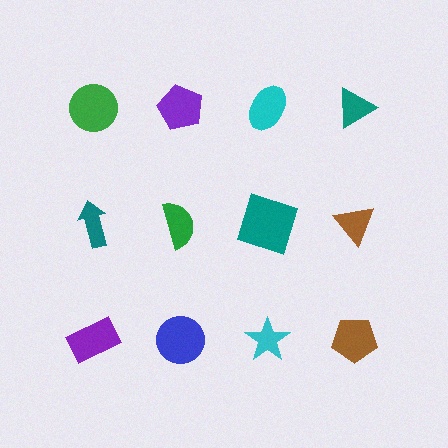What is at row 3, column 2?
A blue circle.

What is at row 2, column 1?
A teal arrow.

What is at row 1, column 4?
A teal triangle.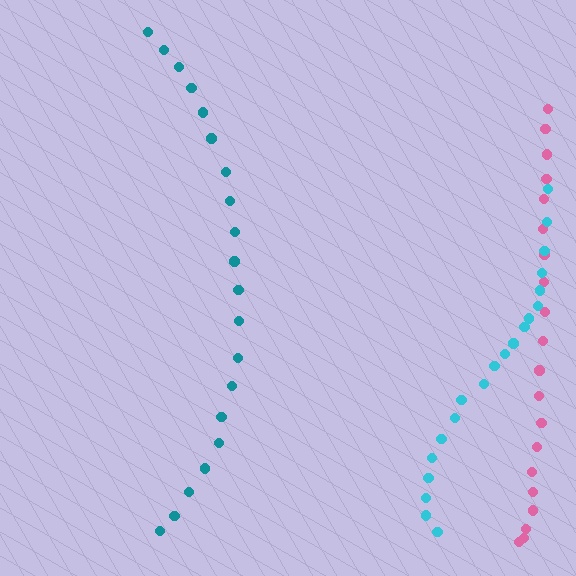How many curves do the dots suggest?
There are 3 distinct paths.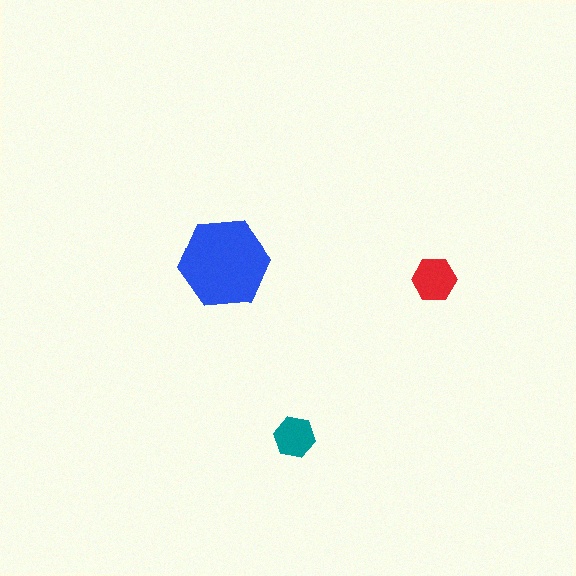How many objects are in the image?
There are 3 objects in the image.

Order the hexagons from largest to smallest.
the blue one, the red one, the teal one.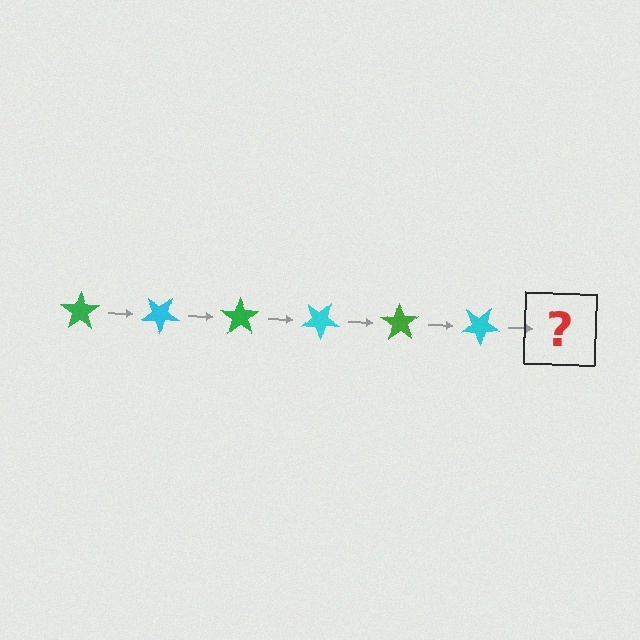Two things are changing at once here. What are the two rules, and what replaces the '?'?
The two rules are that it rotates 35 degrees each step and the color cycles through green and cyan. The '?' should be a green star, rotated 210 degrees from the start.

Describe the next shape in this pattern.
It should be a green star, rotated 210 degrees from the start.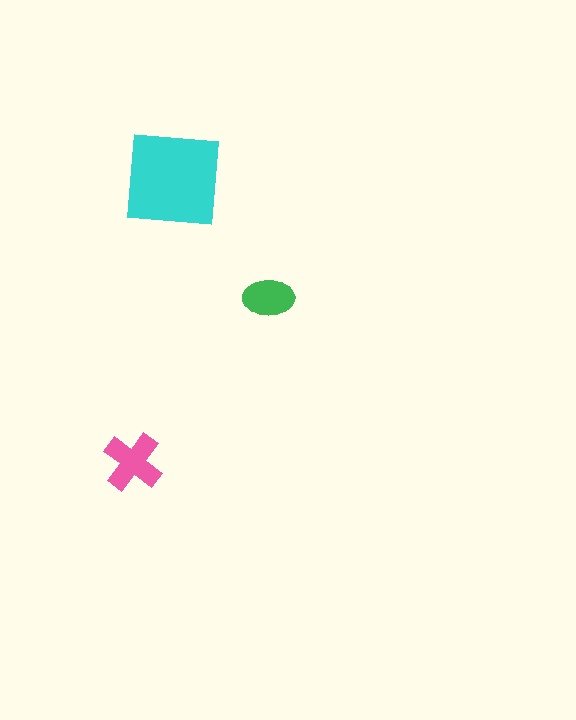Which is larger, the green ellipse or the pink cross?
The pink cross.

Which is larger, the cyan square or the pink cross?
The cyan square.